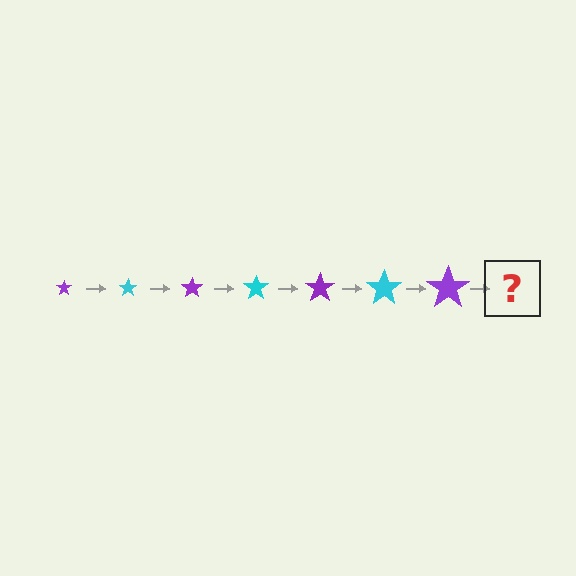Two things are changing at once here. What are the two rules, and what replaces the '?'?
The two rules are that the star grows larger each step and the color cycles through purple and cyan. The '?' should be a cyan star, larger than the previous one.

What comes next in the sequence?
The next element should be a cyan star, larger than the previous one.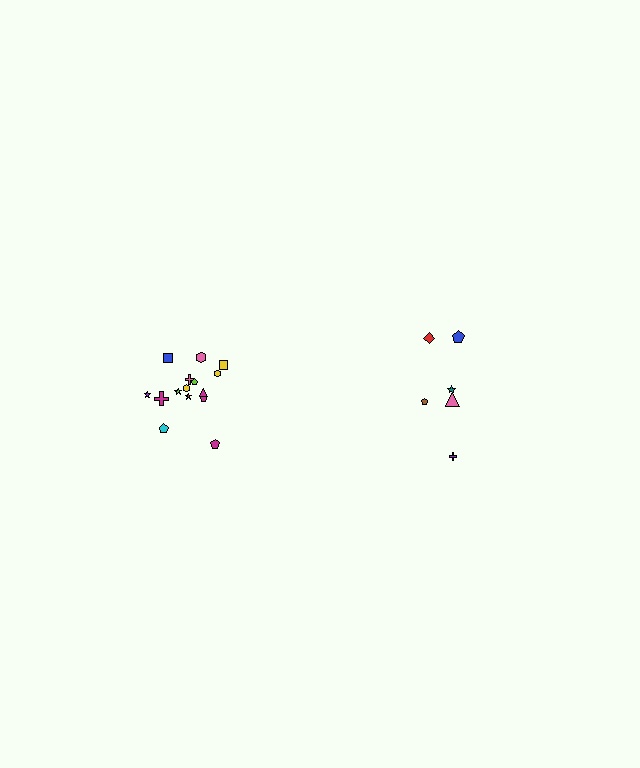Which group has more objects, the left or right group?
The left group.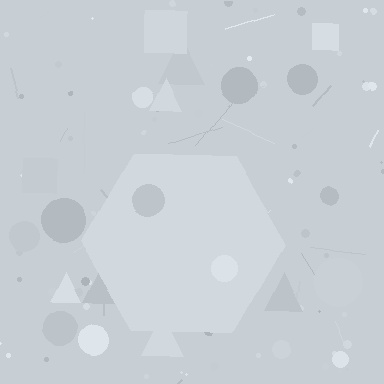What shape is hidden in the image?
A hexagon is hidden in the image.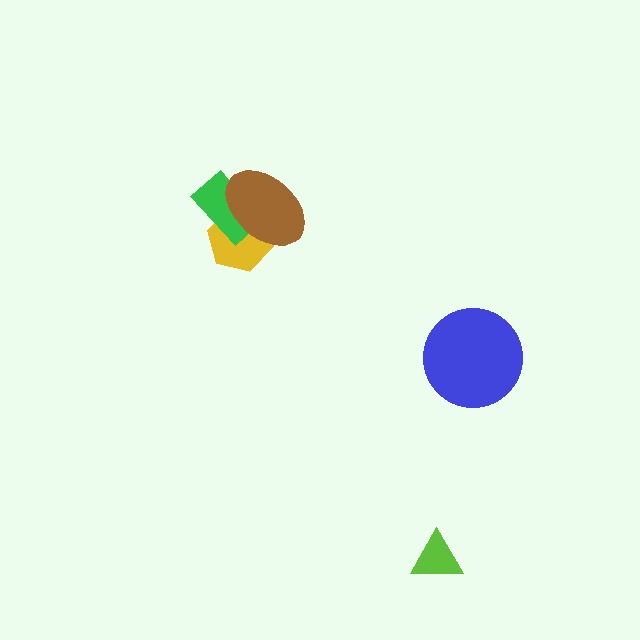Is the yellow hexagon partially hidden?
Yes, it is partially covered by another shape.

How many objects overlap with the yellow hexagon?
2 objects overlap with the yellow hexagon.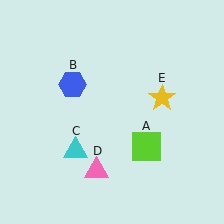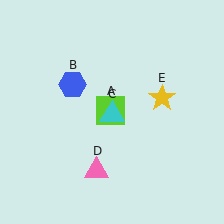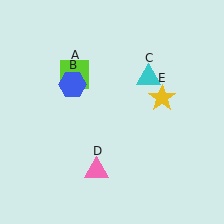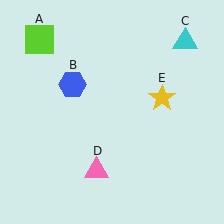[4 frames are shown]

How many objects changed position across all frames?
2 objects changed position: lime square (object A), cyan triangle (object C).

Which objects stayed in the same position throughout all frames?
Blue hexagon (object B) and pink triangle (object D) and yellow star (object E) remained stationary.